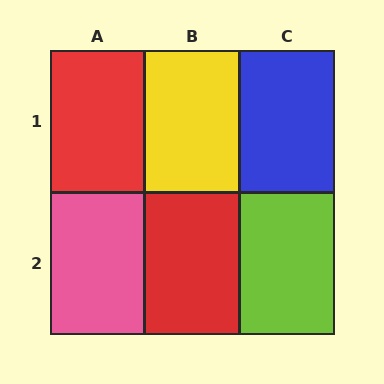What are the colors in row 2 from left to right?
Pink, red, lime.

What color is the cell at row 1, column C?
Blue.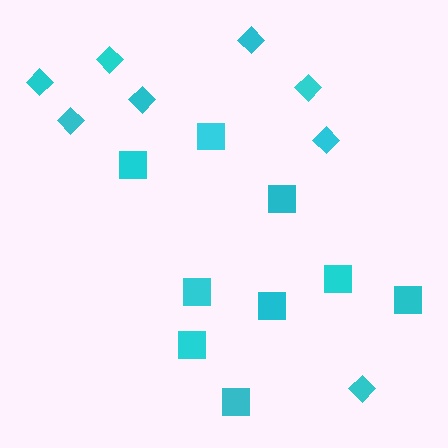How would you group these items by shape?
There are 2 groups: one group of squares (9) and one group of diamonds (8).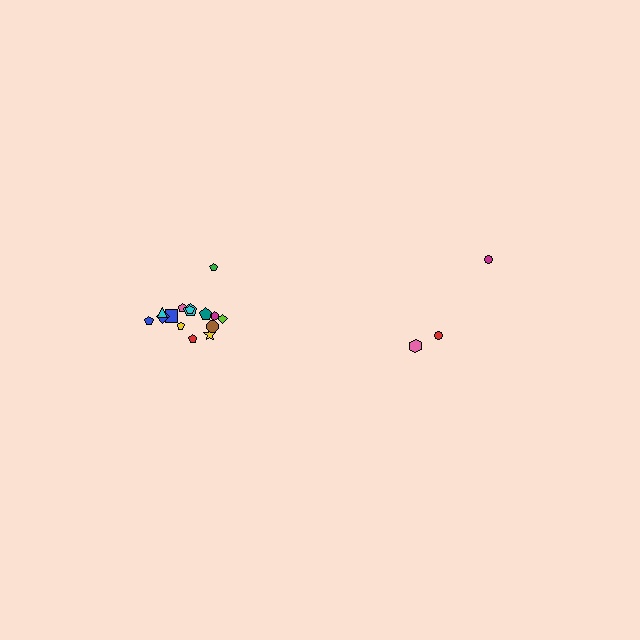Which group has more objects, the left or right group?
The left group.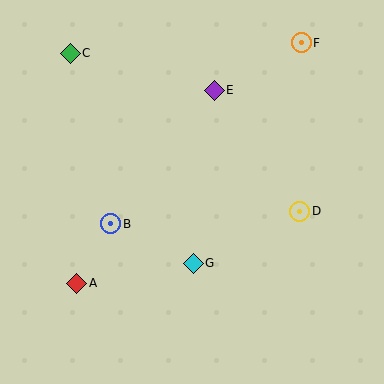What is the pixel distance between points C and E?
The distance between C and E is 149 pixels.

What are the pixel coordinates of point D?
Point D is at (300, 211).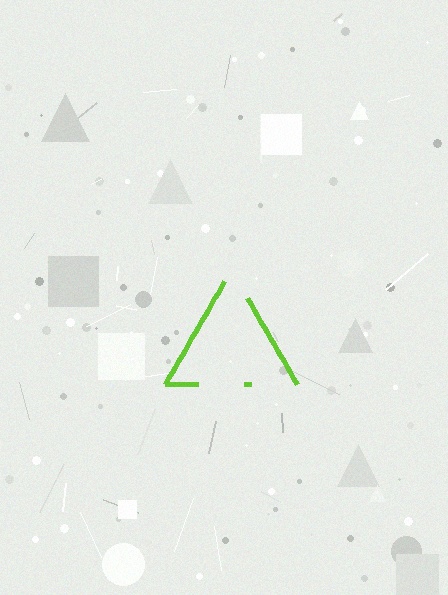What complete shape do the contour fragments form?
The contour fragments form a triangle.